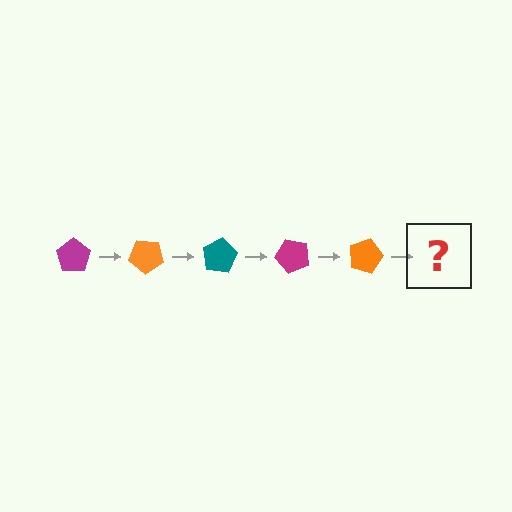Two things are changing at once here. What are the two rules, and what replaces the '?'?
The two rules are that it rotates 40 degrees each step and the color cycles through magenta, orange, and teal. The '?' should be a teal pentagon, rotated 200 degrees from the start.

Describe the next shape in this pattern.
It should be a teal pentagon, rotated 200 degrees from the start.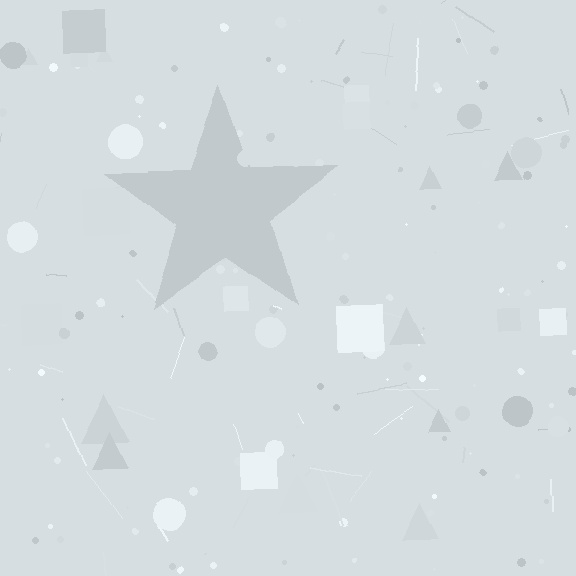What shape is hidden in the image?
A star is hidden in the image.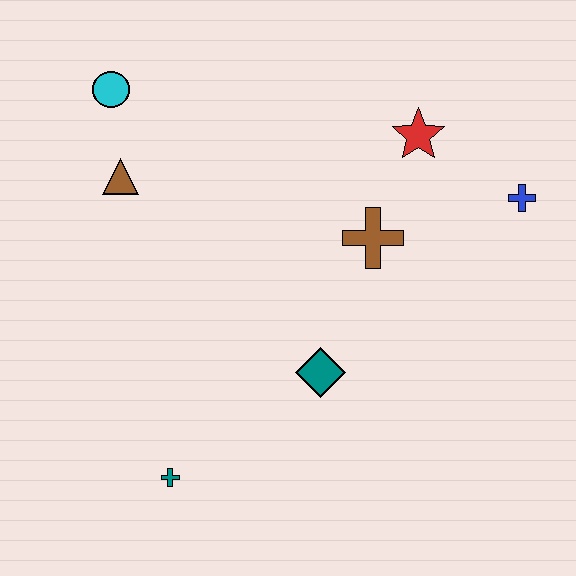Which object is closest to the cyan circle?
The brown triangle is closest to the cyan circle.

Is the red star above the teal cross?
Yes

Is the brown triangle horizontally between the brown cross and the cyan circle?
Yes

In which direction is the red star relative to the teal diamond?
The red star is above the teal diamond.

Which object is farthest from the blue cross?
The teal cross is farthest from the blue cross.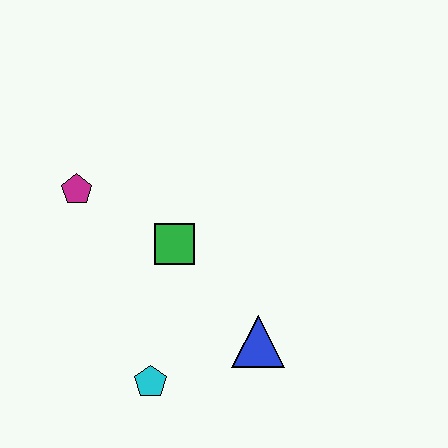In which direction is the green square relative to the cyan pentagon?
The green square is above the cyan pentagon.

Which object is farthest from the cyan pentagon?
The magenta pentagon is farthest from the cyan pentagon.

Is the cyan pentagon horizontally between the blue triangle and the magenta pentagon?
Yes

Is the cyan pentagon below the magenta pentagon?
Yes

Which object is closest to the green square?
The magenta pentagon is closest to the green square.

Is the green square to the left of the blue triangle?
Yes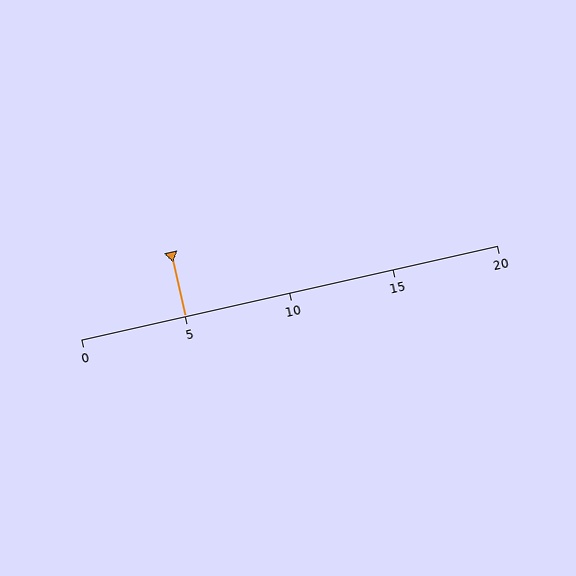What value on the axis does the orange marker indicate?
The marker indicates approximately 5.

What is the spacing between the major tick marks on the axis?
The major ticks are spaced 5 apart.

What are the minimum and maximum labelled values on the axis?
The axis runs from 0 to 20.